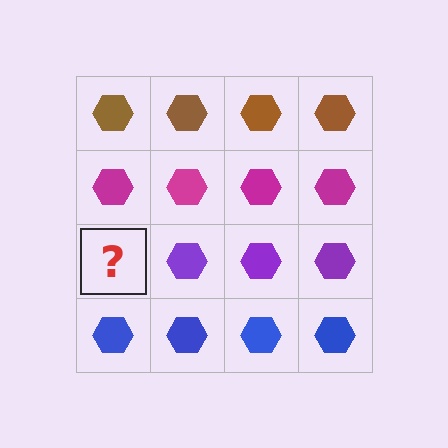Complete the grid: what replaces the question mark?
The question mark should be replaced with a purple hexagon.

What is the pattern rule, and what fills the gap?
The rule is that each row has a consistent color. The gap should be filled with a purple hexagon.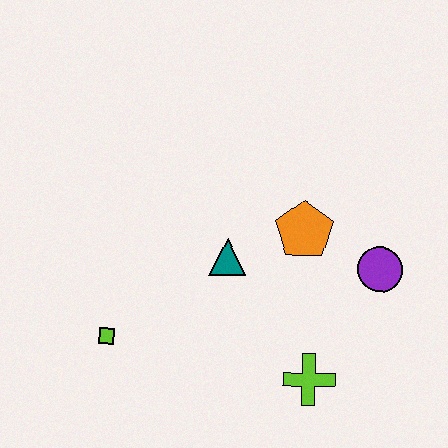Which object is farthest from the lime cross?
The lime square is farthest from the lime cross.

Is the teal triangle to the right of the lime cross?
No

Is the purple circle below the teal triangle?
Yes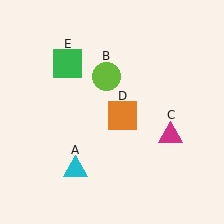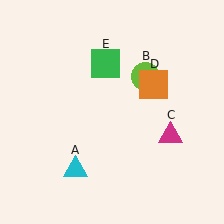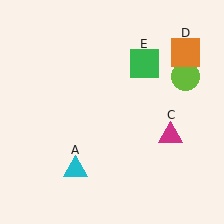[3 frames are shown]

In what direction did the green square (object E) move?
The green square (object E) moved right.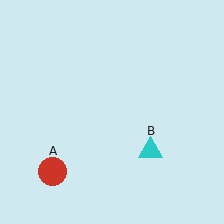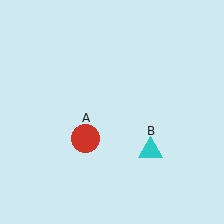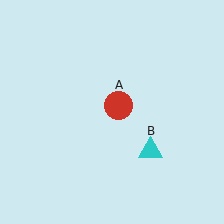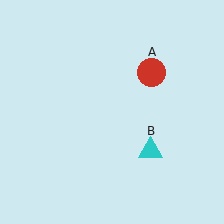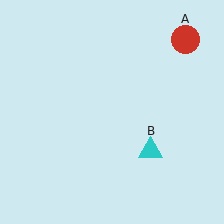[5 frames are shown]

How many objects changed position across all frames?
1 object changed position: red circle (object A).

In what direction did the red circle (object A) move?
The red circle (object A) moved up and to the right.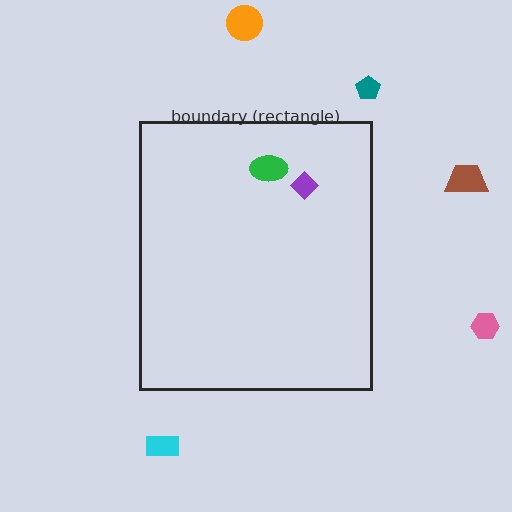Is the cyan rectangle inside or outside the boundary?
Outside.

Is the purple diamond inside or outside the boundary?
Inside.